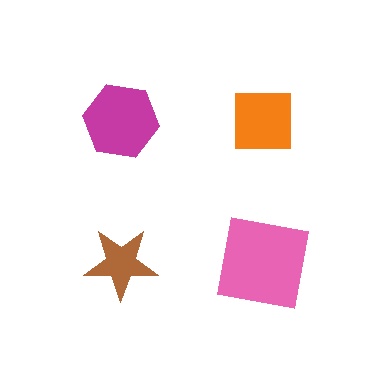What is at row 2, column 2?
A pink square.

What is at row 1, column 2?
An orange square.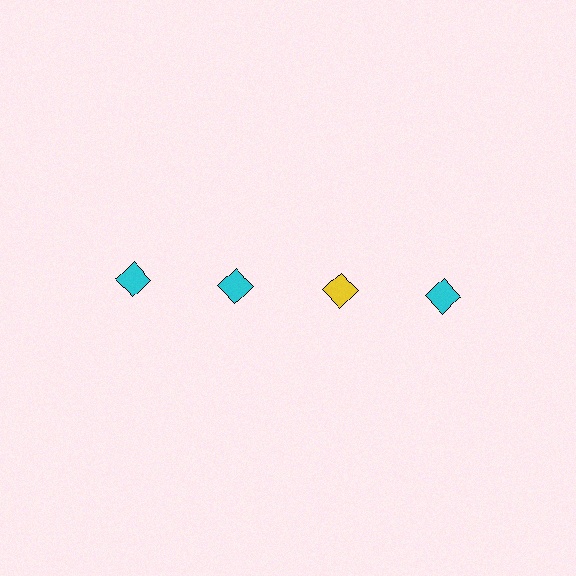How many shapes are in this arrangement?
There are 4 shapes arranged in a grid pattern.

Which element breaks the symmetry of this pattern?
The yellow diamond in the top row, center column breaks the symmetry. All other shapes are cyan diamonds.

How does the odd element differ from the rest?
It has a different color: yellow instead of cyan.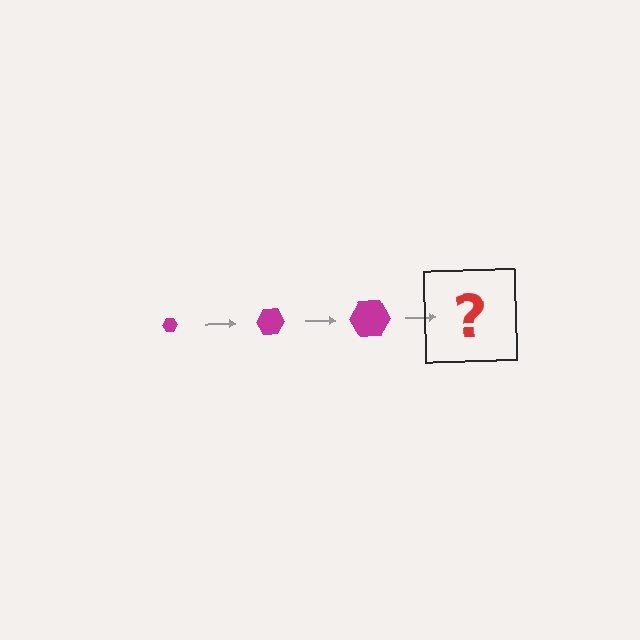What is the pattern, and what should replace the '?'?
The pattern is that the hexagon gets progressively larger each step. The '?' should be a magenta hexagon, larger than the previous one.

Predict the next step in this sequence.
The next step is a magenta hexagon, larger than the previous one.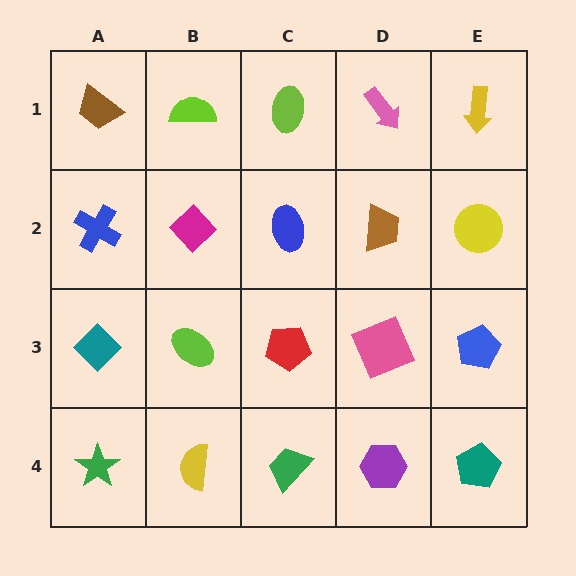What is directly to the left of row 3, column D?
A red pentagon.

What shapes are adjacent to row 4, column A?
A teal diamond (row 3, column A), a yellow semicircle (row 4, column B).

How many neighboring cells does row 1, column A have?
2.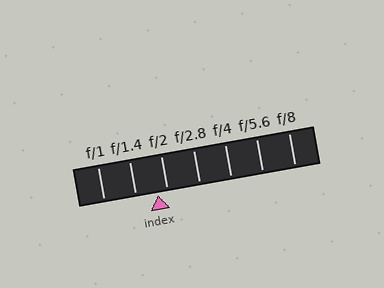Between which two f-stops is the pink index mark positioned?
The index mark is between f/1.4 and f/2.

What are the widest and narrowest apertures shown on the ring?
The widest aperture shown is f/1 and the narrowest is f/8.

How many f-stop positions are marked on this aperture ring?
There are 7 f-stop positions marked.